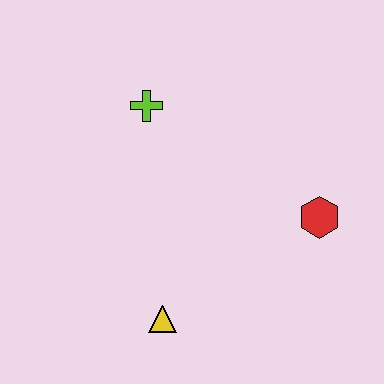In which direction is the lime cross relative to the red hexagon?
The lime cross is to the left of the red hexagon.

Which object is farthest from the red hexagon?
The lime cross is farthest from the red hexagon.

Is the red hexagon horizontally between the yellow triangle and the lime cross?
No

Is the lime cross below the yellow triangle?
No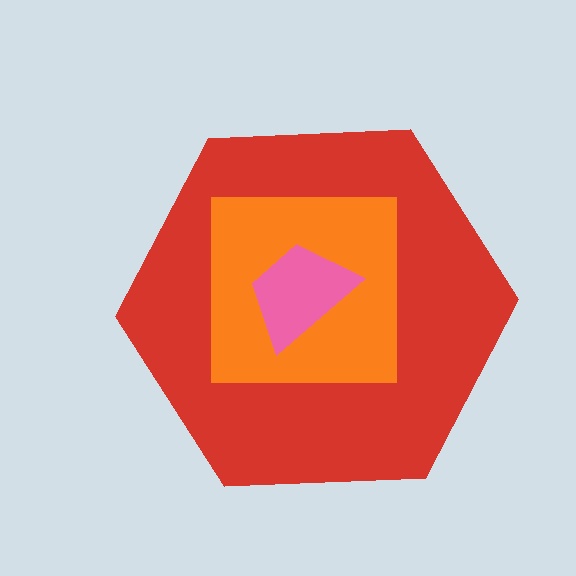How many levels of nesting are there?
3.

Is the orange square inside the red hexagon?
Yes.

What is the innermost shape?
The pink trapezoid.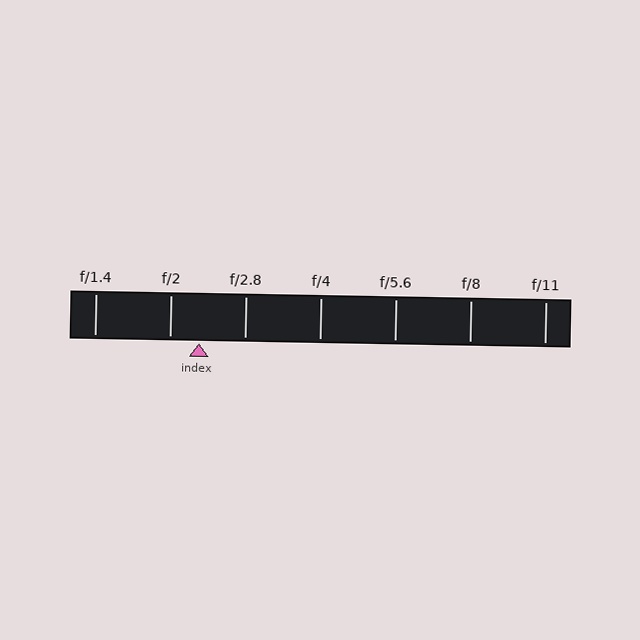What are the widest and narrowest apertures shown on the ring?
The widest aperture shown is f/1.4 and the narrowest is f/11.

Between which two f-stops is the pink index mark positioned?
The index mark is between f/2 and f/2.8.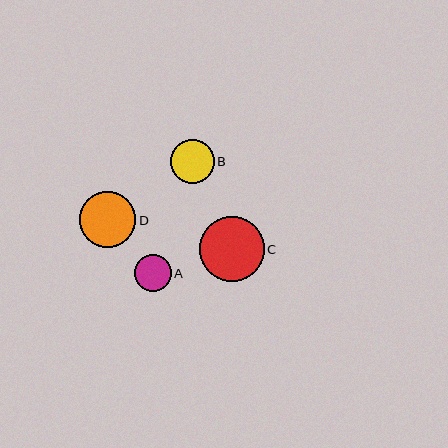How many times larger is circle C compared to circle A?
Circle C is approximately 1.8 times the size of circle A.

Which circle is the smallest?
Circle A is the smallest with a size of approximately 37 pixels.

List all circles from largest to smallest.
From largest to smallest: C, D, B, A.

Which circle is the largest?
Circle C is the largest with a size of approximately 65 pixels.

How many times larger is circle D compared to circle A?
Circle D is approximately 1.5 times the size of circle A.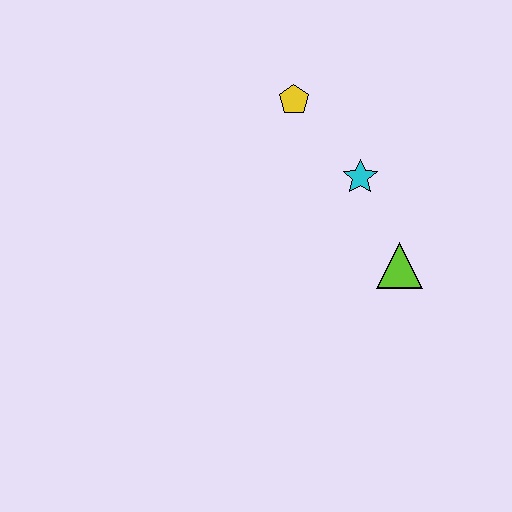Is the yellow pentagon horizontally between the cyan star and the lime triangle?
No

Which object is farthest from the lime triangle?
The yellow pentagon is farthest from the lime triangle.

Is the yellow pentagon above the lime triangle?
Yes